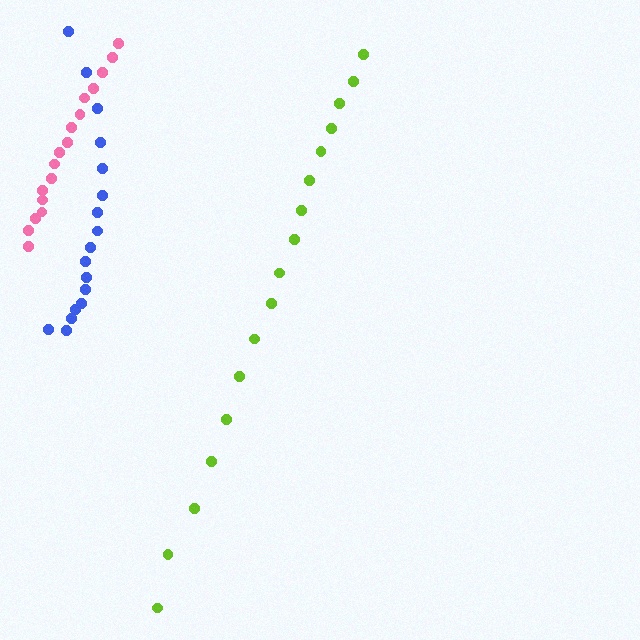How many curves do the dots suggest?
There are 3 distinct paths.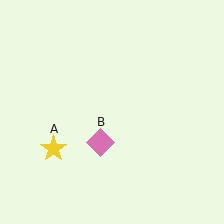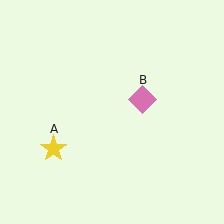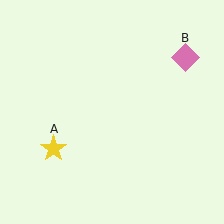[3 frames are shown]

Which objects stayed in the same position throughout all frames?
Yellow star (object A) remained stationary.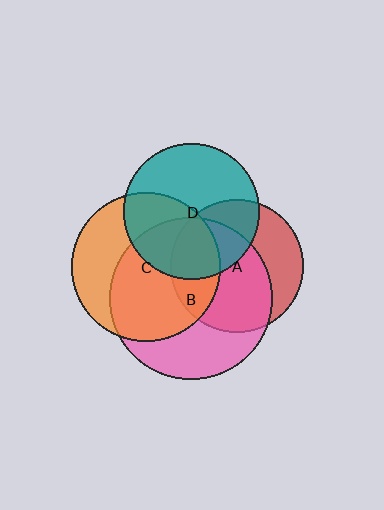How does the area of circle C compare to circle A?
Approximately 1.2 times.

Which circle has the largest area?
Circle B (pink).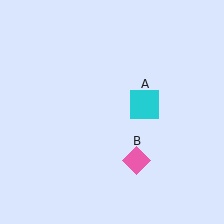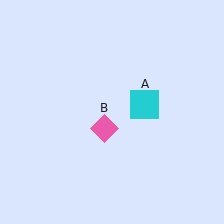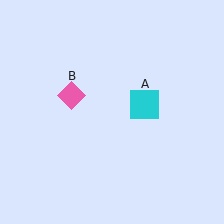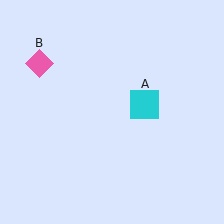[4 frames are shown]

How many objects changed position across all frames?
1 object changed position: pink diamond (object B).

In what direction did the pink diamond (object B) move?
The pink diamond (object B) moved up and to the left.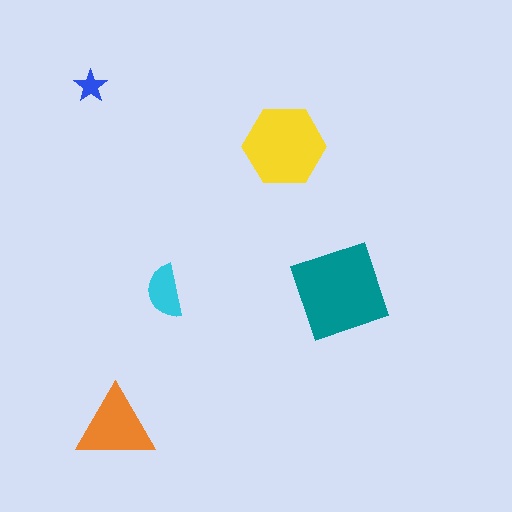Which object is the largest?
The teal diamond.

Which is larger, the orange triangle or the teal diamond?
The teal diamond.